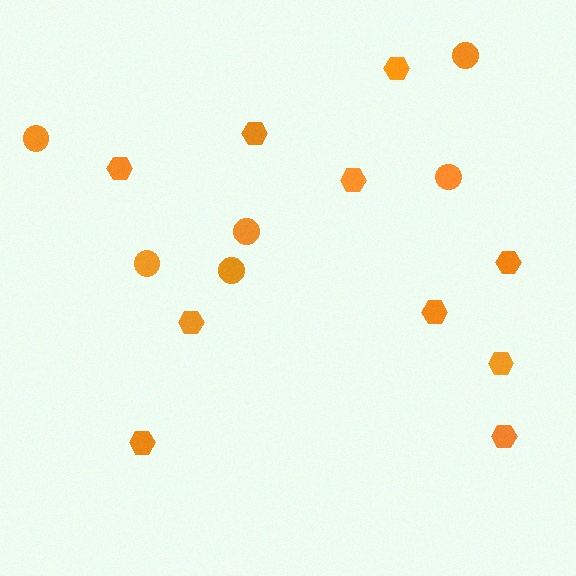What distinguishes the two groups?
There are 2 groups: one group of hexagons (10) and one group of circles (6).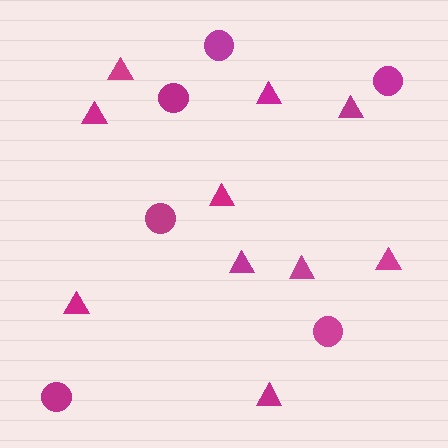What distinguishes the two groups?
There are 2 groups: one group of circles (6) and one group of triangles (10).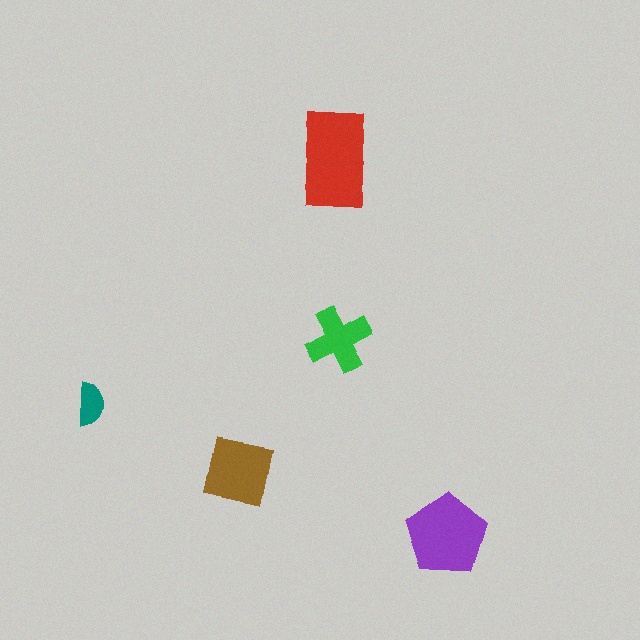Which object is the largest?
The red rectangle.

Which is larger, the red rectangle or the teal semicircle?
The red rectangle.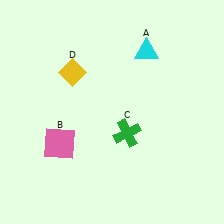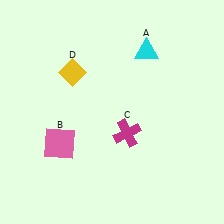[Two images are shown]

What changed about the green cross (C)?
In Image 1, C is green. In Image 2, it changed to magenta.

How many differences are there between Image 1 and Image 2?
There is 1 difference between the two images.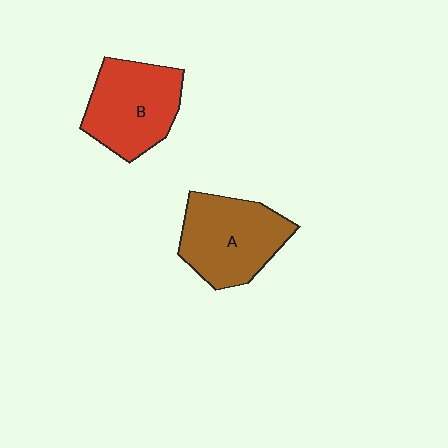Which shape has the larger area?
Shape A (brown).